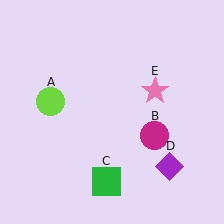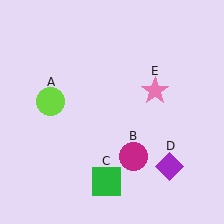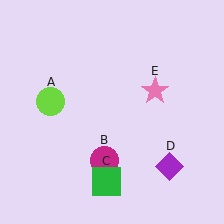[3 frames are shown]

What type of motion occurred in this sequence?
The magenta circle (object B) rotated clockwise around the center of the scene.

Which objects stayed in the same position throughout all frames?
Lime circle (object A) and green square (object C) and purple diamond (object D) and pink star (object E) remained stationary.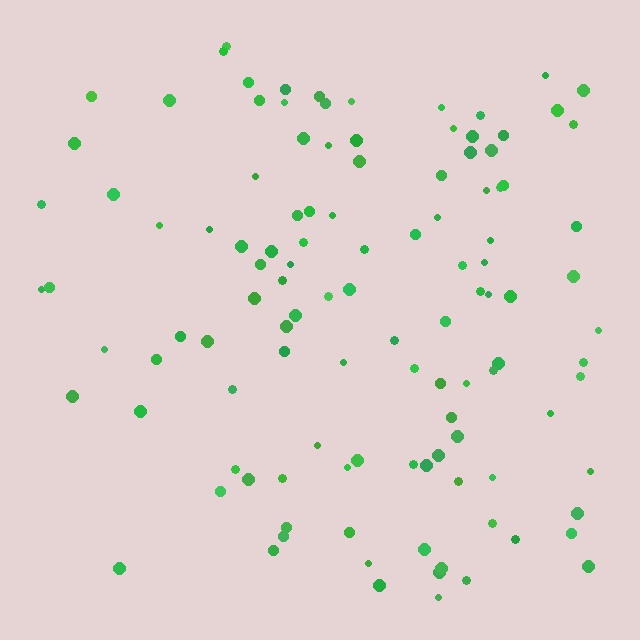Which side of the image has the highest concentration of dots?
The right.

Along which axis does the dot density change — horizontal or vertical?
Horizontal.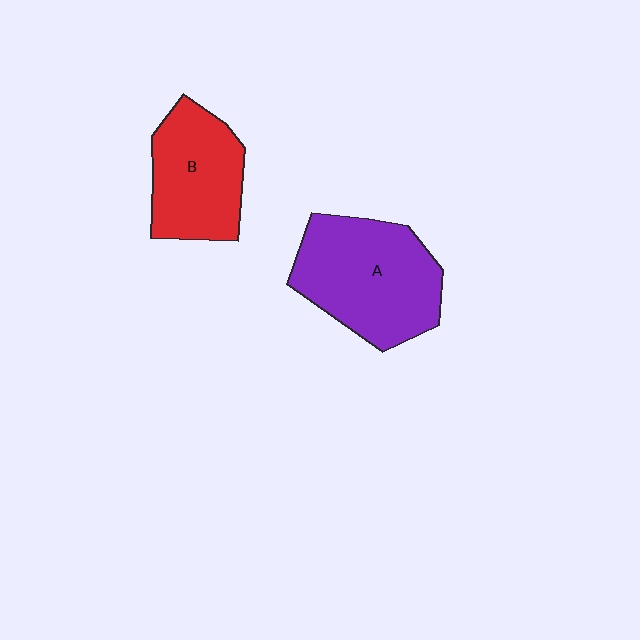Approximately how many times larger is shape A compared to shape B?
Approximately 1.3 times.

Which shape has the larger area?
Shape A (purple).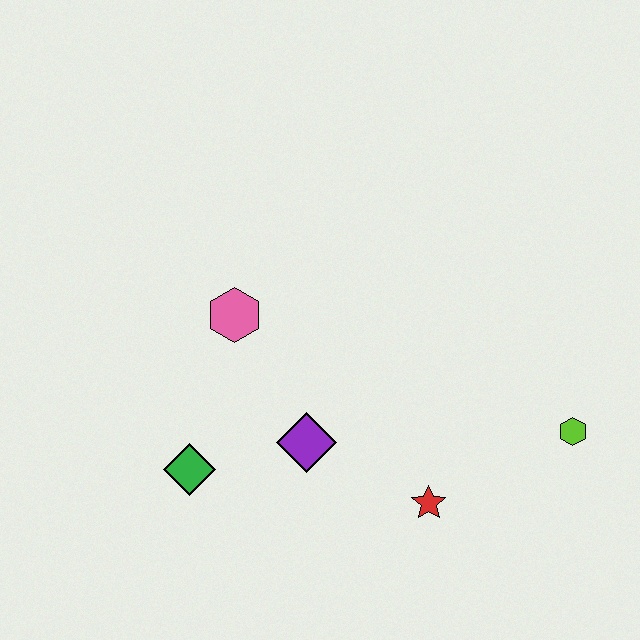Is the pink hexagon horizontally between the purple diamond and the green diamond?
Yes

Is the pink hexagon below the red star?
No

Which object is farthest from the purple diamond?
The lime hexagon is farthest from the purple diamond.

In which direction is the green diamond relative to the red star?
The green diamond is to the left of the red star.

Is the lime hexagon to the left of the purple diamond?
No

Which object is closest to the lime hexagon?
The red star is closest to the lime hexagon.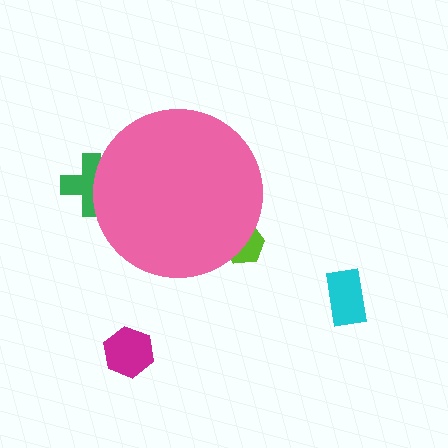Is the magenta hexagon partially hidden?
No, the magenta hexagon is fully visible.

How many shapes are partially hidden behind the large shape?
2 shapes are partially hidden.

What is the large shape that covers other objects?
A pink circle.